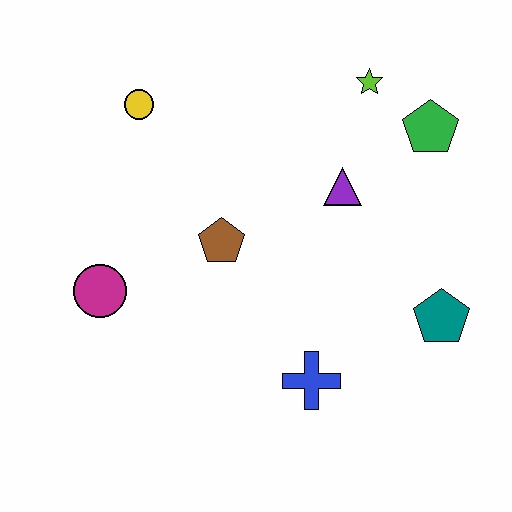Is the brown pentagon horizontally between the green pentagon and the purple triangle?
No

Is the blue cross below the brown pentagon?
Yes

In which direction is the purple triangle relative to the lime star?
The purple triangle is below the lime star.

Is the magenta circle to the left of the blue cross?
Yes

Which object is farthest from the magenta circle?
The green pentagon is farthest from the magenta circle.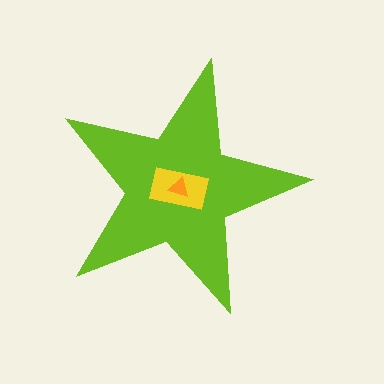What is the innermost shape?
The orange triangle.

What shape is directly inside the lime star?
The yellow rectangle.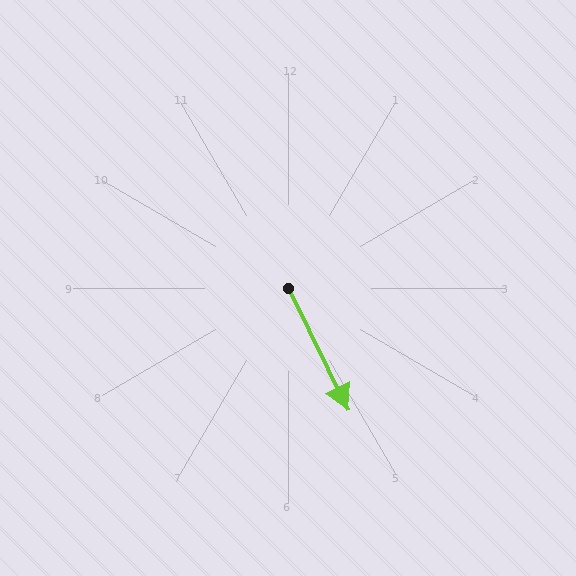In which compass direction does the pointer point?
Southeast.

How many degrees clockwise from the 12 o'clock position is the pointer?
Approximately 154 degrees.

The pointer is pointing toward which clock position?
Roughly 5 o'clock.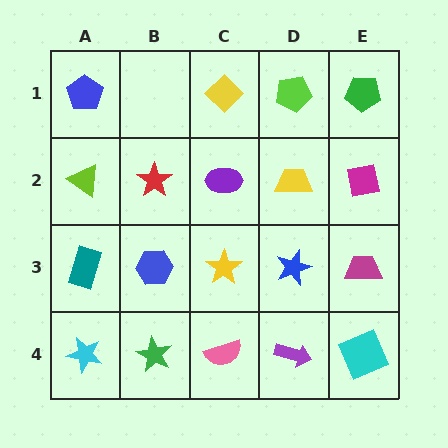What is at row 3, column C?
A yellow star.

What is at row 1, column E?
A green pentagon.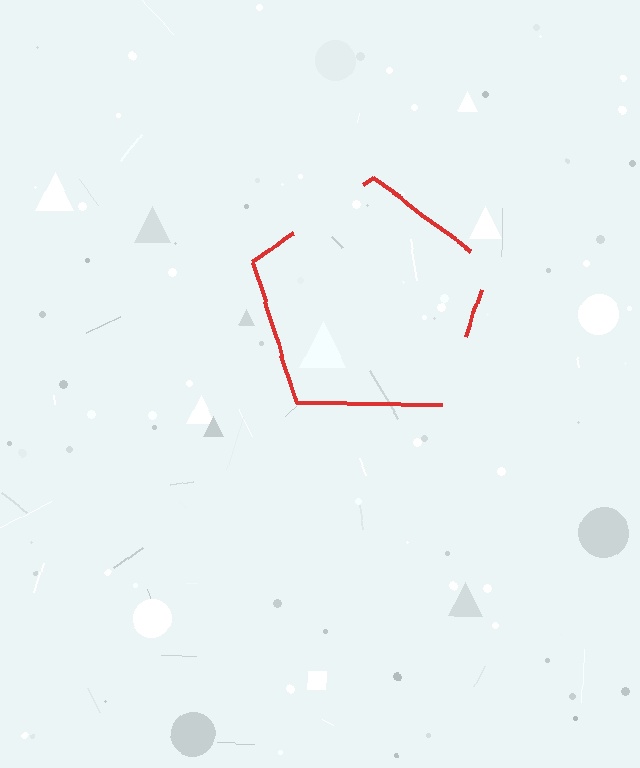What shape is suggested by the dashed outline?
The dashed outline suggests a pentagon.